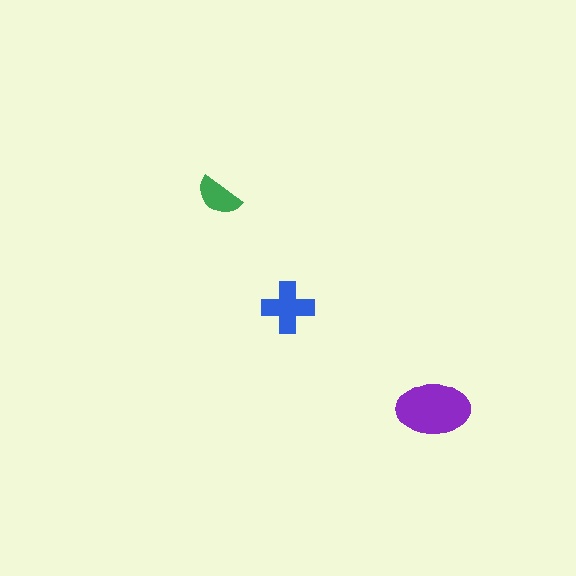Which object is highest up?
The green semicircle is topmost.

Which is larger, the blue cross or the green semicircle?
The blue cross.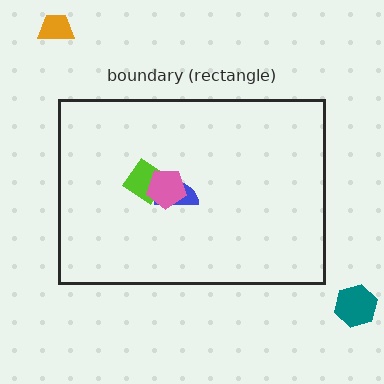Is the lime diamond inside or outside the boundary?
Inside.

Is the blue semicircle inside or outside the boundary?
Inside.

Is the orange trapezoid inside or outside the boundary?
Outside.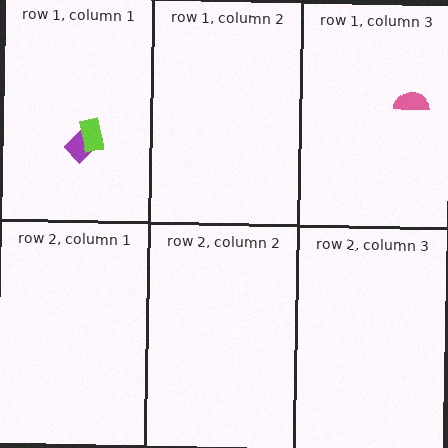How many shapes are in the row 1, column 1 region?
2.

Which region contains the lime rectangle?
The row 1, column 1 region.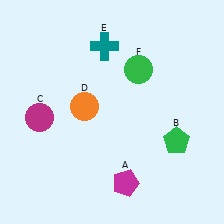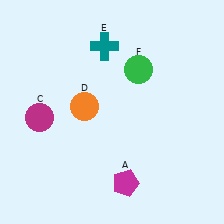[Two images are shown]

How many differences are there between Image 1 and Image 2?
There is 1 difference between the two images.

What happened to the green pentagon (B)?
The green pentagon (B) was removed in Image 2. It was in the bottom-right area of Image 1.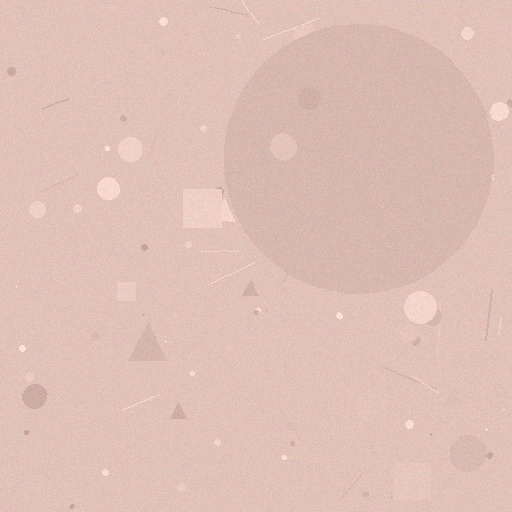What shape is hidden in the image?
A circle is hidden in the image.